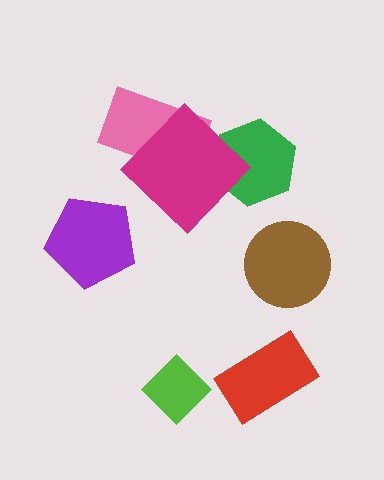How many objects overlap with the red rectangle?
0 objects overlap with the red rectangle.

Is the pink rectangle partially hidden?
Yes, it is partially covered by another shape.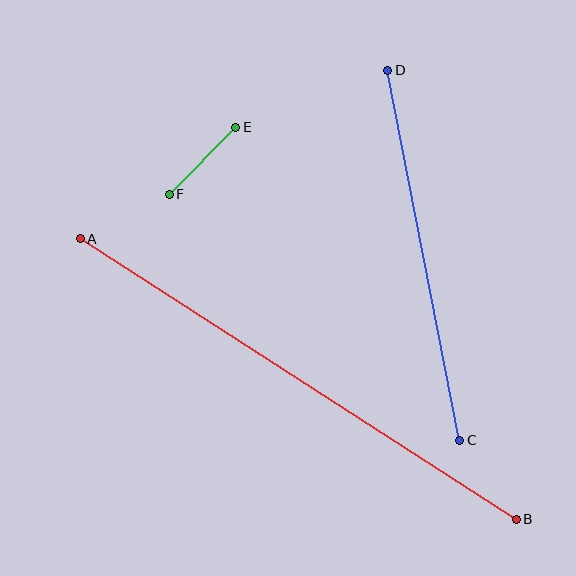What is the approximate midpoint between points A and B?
The midpoint is at approximately (298, 379) pixels.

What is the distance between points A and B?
The distance is approximately 518 pixels.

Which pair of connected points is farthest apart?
Points A and B are farthest apart.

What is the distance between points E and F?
The distance is approximately 95 pixels.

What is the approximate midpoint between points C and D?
The midpoint is at approximately (424, 255) pixels.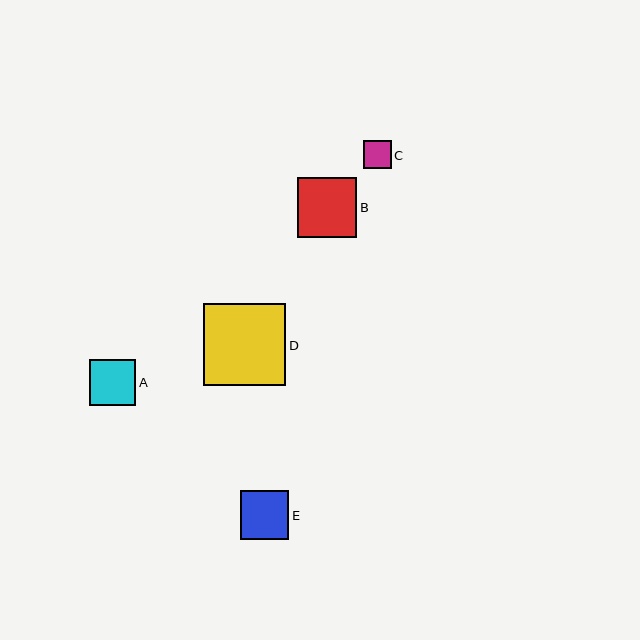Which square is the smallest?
Square C is the smallest with a size of approximately 28 pixels.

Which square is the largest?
Square D is the largest with a size of approximately 82 pixels.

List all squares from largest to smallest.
From largest to smallest: D, B, E, A, C.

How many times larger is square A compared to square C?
Square A is approximately 1.7 times the size of square C.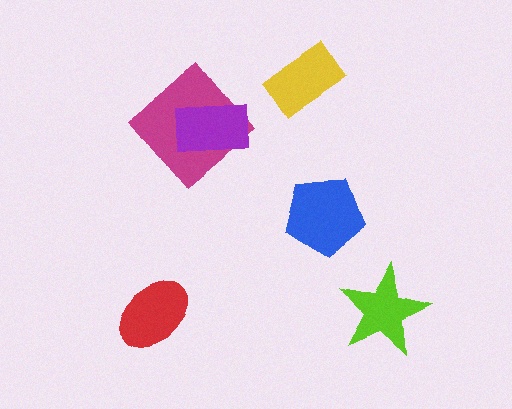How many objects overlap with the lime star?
0 objects overlap with the lime star.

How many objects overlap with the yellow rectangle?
0 objects overlap with the yellow rectangle.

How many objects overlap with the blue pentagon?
0 objects overlap with the blue pentagon.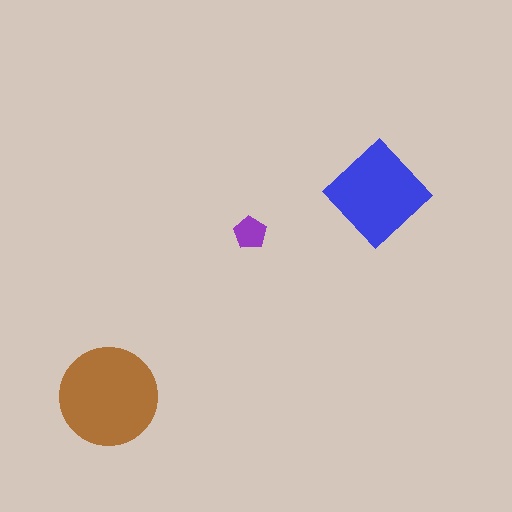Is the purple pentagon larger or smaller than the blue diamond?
Smaller.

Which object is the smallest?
The purple pentagon.